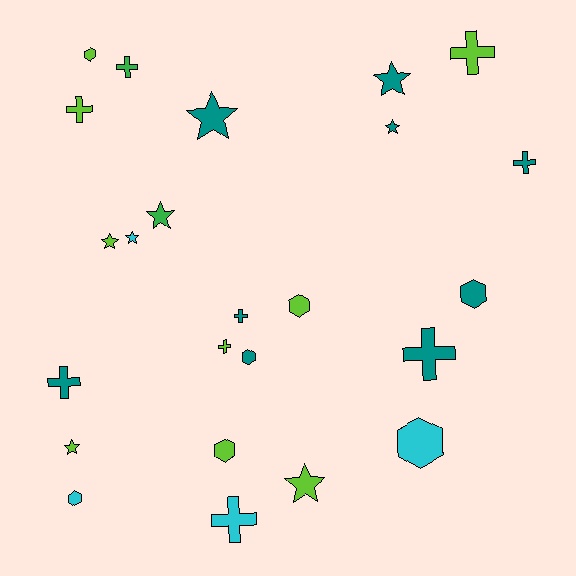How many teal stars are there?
There are 3 teal stars.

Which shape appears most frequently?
Cross, with 9 objects.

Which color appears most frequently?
Teal, with 9 objects.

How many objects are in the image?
There are 24 objects.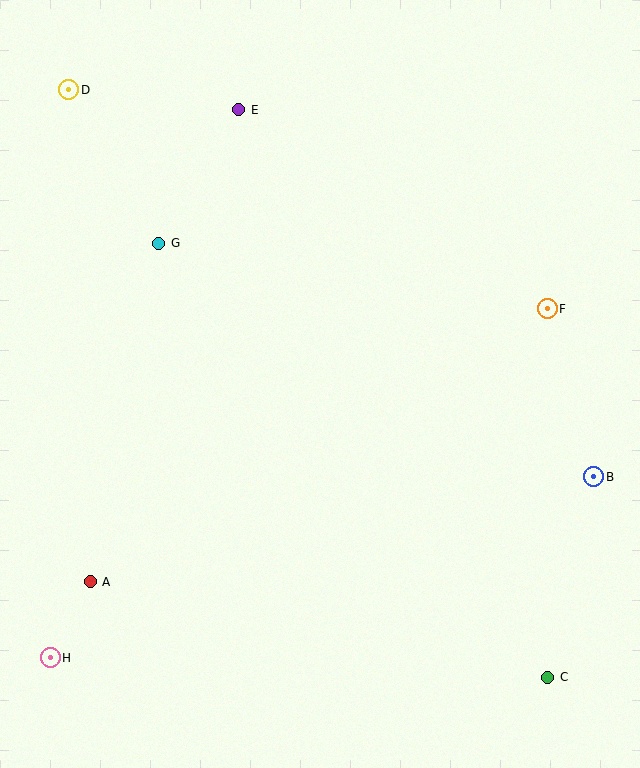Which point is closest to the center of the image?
Point G at (158, 243) is closest to the center.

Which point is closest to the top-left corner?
Point D is closest to the top-left corner.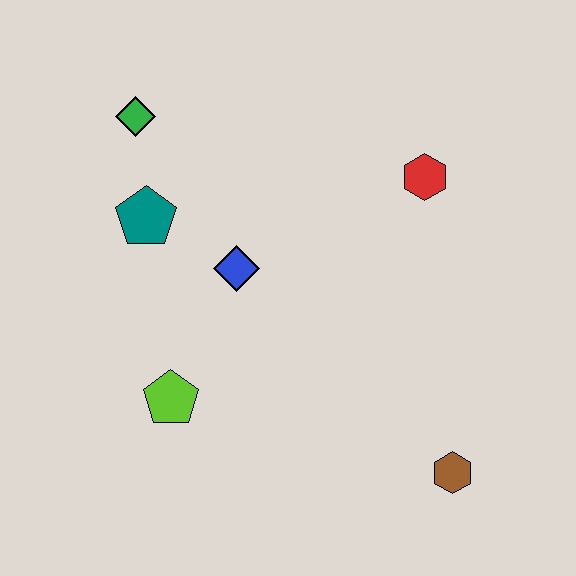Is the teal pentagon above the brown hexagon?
Yes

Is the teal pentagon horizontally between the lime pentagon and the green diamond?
Yes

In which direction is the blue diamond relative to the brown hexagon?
The blue diamond is to the left of the brown hexagon.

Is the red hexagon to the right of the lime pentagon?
Yes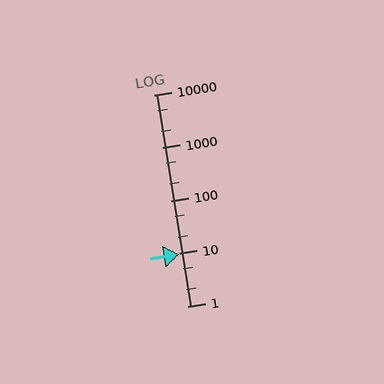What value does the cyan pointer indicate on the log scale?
The pointer indicates approximately 9.6.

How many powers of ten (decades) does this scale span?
The scale spans 4 decades, from 1 to 10000.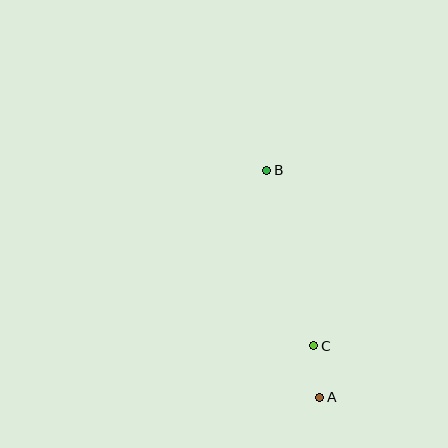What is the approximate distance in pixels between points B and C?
The distance between B and C is approximately 182 pixels.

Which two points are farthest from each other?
Points A and B are farthest from each other.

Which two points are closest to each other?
Points A and C are closest to each other.